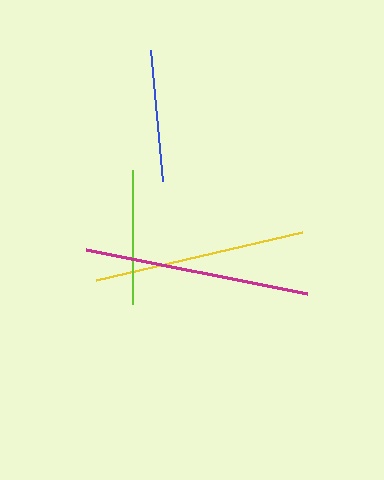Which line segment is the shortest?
The blue line is the shortest at approximately 131 pixels.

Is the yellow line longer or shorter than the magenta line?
The magenta line is longer than the yellow line.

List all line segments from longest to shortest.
From longest to shortest: magenta, yellow, lime, blue.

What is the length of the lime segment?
The lime segment is approximately 134 pixels long.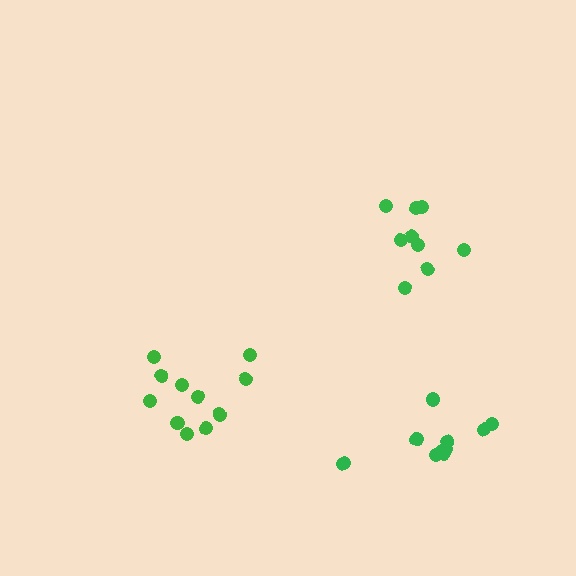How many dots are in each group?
Group 1: 9 dots, Group 2: 11 dots, Group 3: 10 dots (30 total).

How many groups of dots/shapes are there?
There are 3 groups.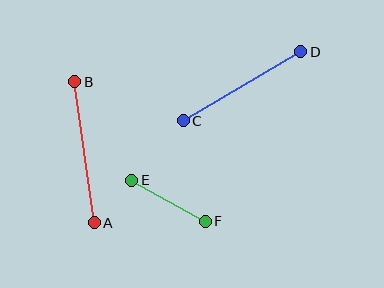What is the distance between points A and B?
The distance is approximately 142 pixels.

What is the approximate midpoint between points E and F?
The midpoint is at approximately (168, 201) pixels.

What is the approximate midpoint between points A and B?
The midpoint is at approximately (85, 152) pixels.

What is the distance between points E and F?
The distance is approximately 84 pixels.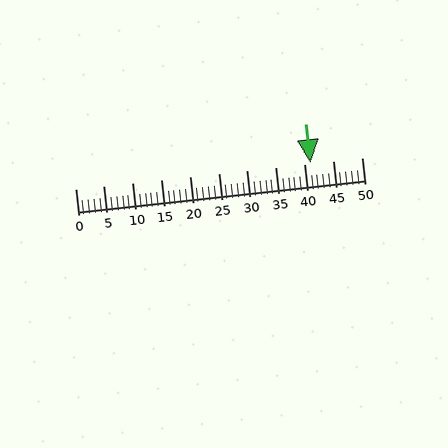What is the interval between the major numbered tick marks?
The major tick marks are spaced 5 units apart.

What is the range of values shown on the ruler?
The ruler shows values from 0 to 50.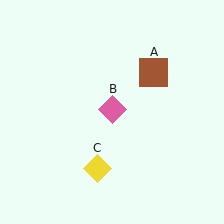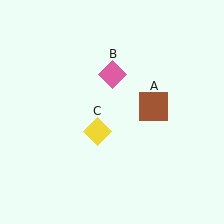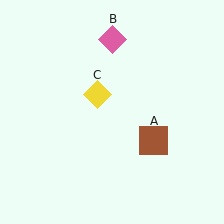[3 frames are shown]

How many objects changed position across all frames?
3 objects changed position: brown square (object A), pink diamond (object B), yellow diamond (object C).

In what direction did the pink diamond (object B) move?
The pink diamond (object B) moved up.